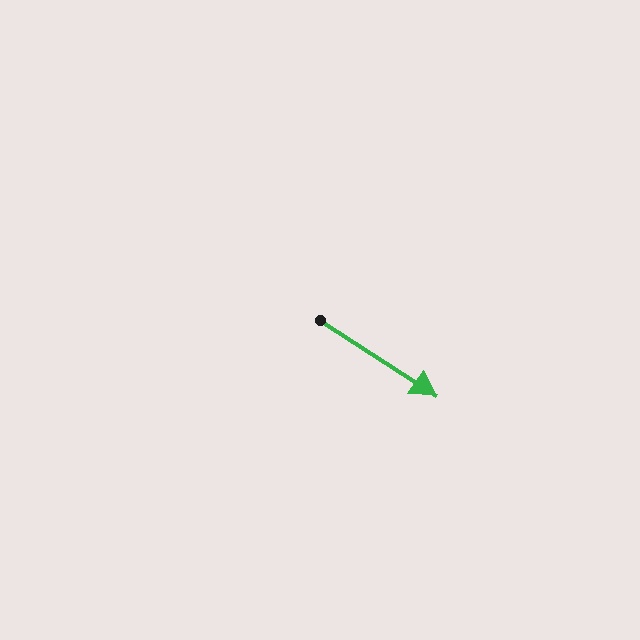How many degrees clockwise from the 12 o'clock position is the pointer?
Approximately 123 degrees.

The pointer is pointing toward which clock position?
Roughly 4 o'clock.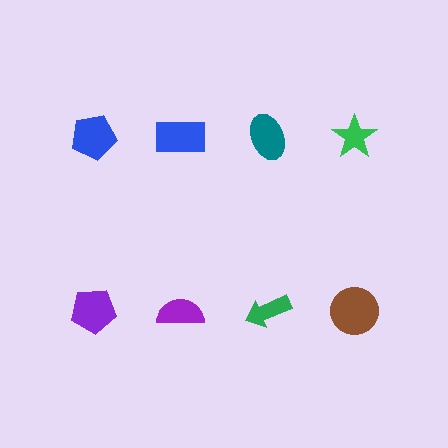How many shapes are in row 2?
4 shapes.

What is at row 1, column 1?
A blue pentagon.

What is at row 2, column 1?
A purple pentagon.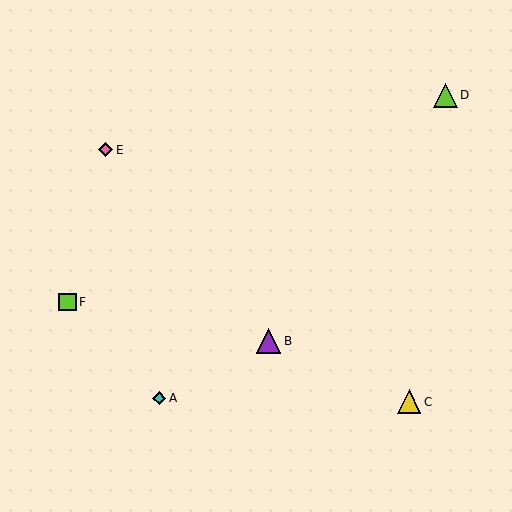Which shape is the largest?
The purple triangle (labeled B) is the largest.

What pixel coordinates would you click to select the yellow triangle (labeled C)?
Click at (409, 402) to select the yellow triangle C.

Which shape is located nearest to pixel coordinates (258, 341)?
The purple triangle (labeled B) at (269, 341) is nearest to that location.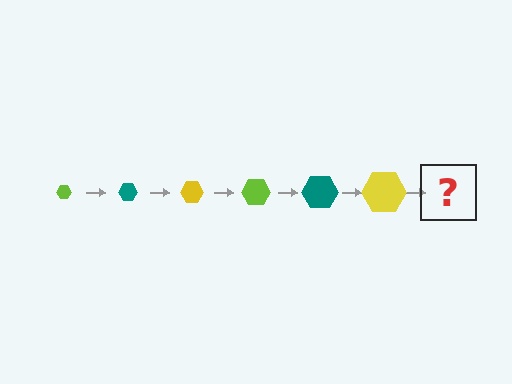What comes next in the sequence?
The next element should be a lime hexagon, larger than the previous one.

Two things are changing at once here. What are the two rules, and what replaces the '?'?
The two rules are that the hexagon grows larger each step and the color cycles through lime, teal, and yellow. The '?' should be a lime hexagon, larger than the previous one.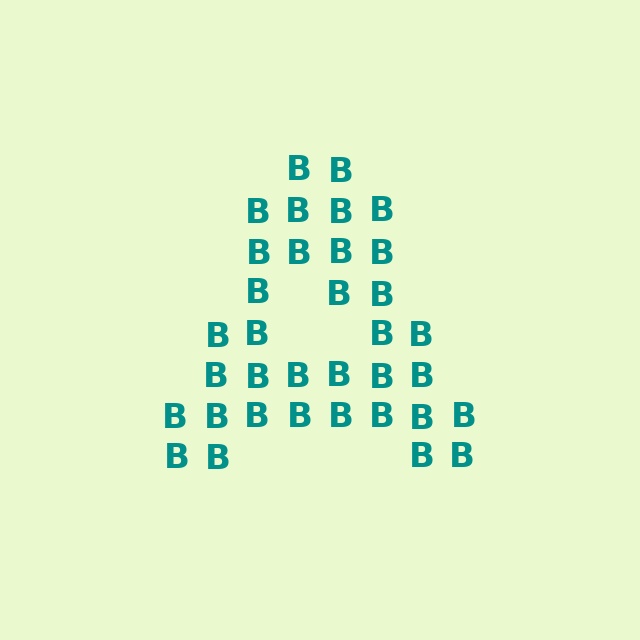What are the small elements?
The small elements are letter B's.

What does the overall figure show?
The overall figure shows the letter A.